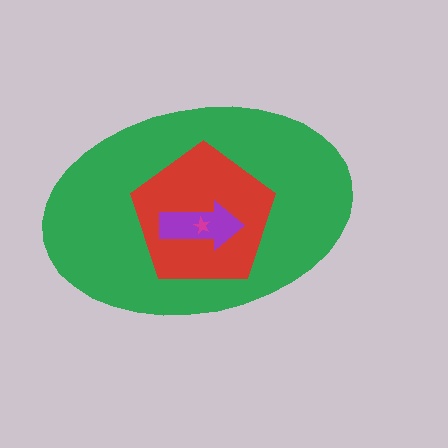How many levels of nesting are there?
4.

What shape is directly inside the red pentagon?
The purple arrow.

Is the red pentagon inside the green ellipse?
Yes.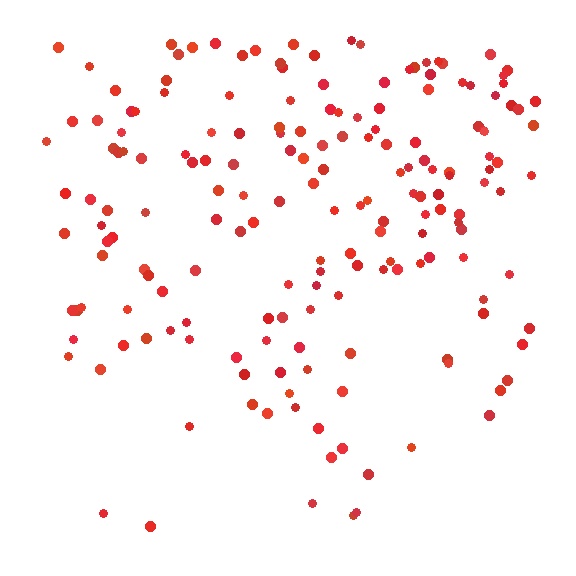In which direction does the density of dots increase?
From bottom to top, with the top side densest.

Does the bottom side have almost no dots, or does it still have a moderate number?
Still a moderate number, just noticeably fewer than the top.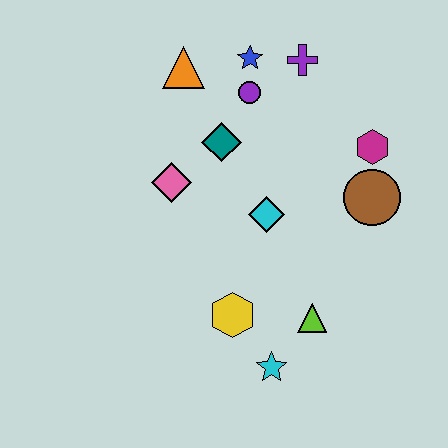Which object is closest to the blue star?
The purple circle is closest to the blue star.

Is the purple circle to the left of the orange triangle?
No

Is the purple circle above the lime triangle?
Yes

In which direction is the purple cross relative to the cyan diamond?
The purple cross is above the cyan diamond.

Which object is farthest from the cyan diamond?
The orange triangle is farthest from the cyan diamond.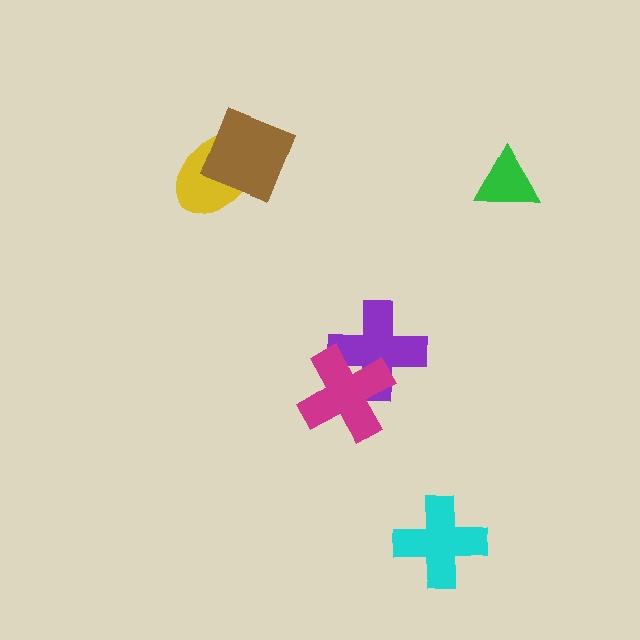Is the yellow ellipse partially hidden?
Yes, it is partially covered by another shape.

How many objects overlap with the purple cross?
1 object overlaps with the purple cross.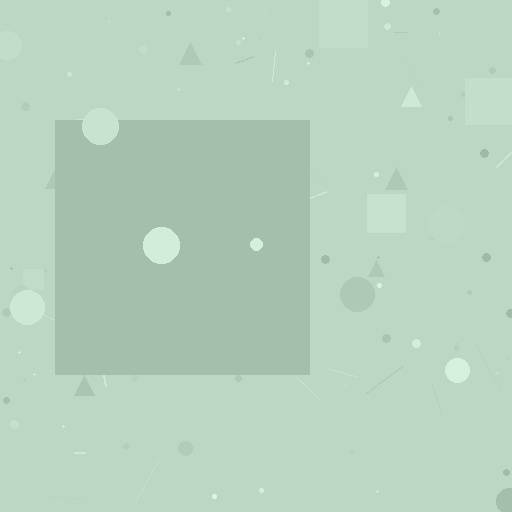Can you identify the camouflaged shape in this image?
The camouflaged shape is a square.